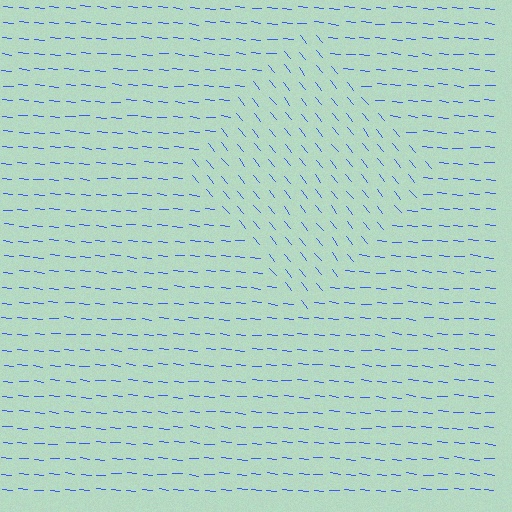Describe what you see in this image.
The image is filled with small blue line segments. A diamond region in the image has lines oriented differently from the surrounding lines, creating a visible texture boundary.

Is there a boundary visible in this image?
Yes, there is a texture boundary formed by a change in line orientation.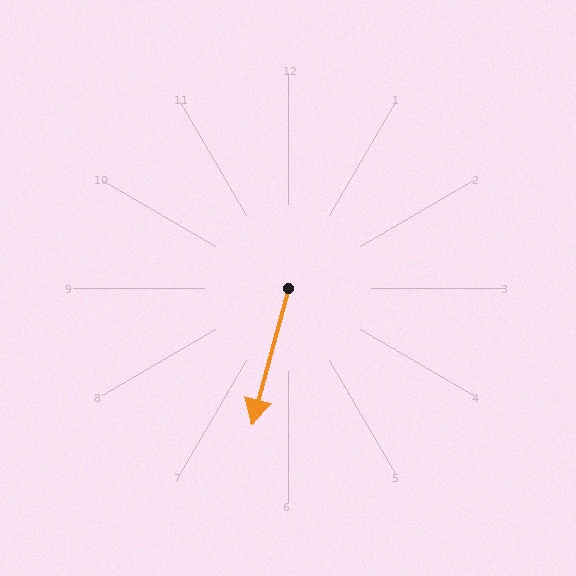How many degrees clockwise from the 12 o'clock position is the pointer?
Approximately 195 degrees.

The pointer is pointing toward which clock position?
Roughly 6 o'clock.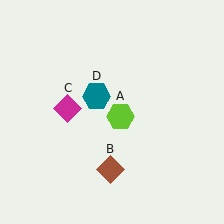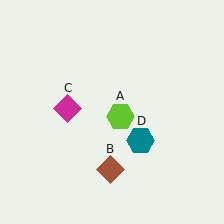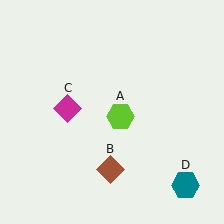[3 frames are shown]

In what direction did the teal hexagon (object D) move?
The teal hexagon (object D) moved down and to the right.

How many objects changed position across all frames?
1 object changed position: teal hexagon (object D).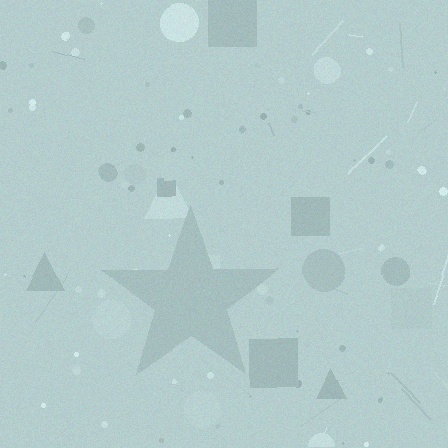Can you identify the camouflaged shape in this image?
The camouflaged shape is a star.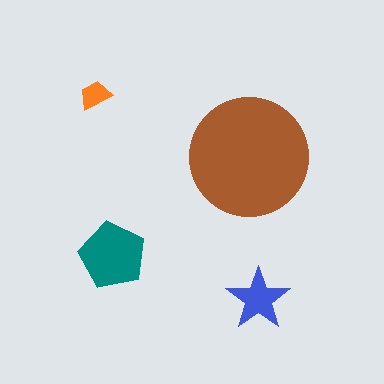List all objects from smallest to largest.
The orange trapezoid, the blue star, the teal pentagon, the brown circle.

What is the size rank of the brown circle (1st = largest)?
1st.